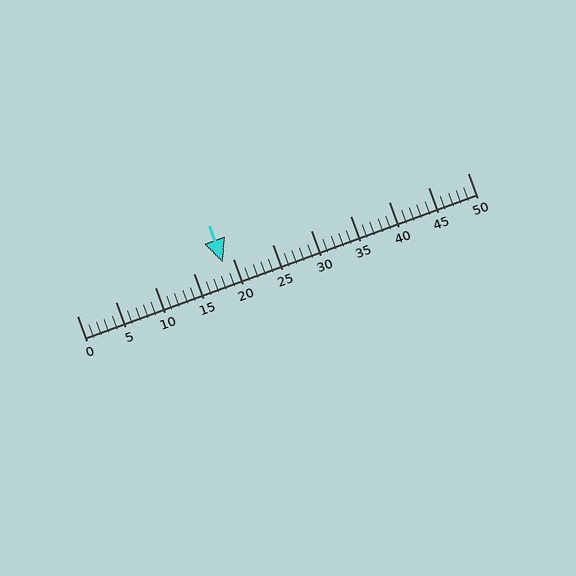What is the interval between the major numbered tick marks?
The major tick marks are spaced 5 units apart.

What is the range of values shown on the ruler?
The ruler shows values from 0 to 50.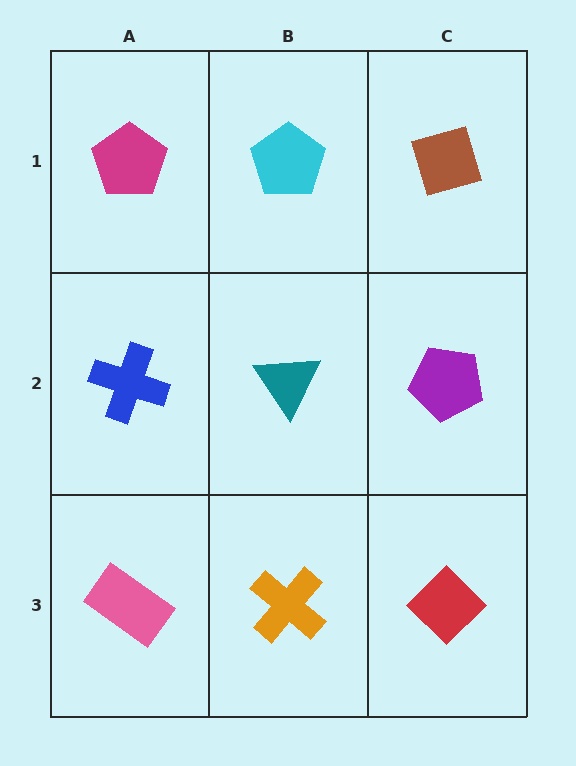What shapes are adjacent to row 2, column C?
A brown diamond (row 1, column C), a red diamond (row 3, column C), a teal triangle (row 2, column B).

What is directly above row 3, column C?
A purple pentagon.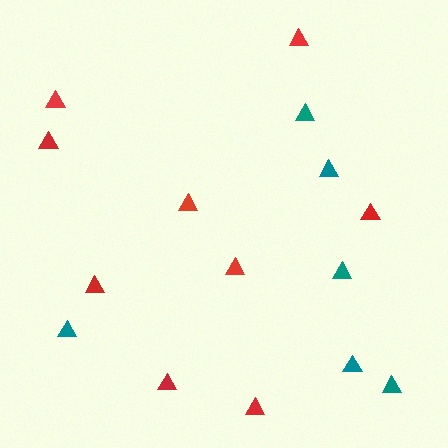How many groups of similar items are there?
There are 2 groups: one group of teal triangles (6) and one group of red triangles (9).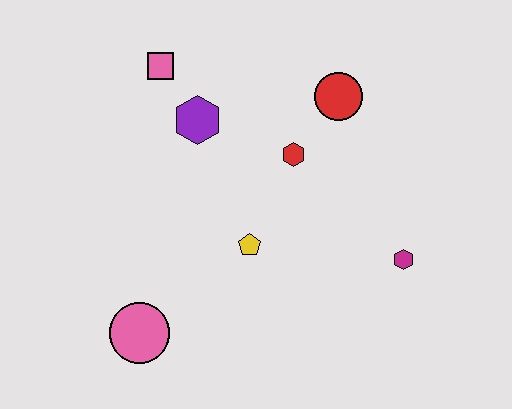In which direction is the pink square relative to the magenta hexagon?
The pink square is to the left of the magenta hexagon.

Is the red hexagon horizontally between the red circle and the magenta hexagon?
No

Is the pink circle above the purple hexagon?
No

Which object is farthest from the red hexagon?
The pink circle is farthest from the red hexagon.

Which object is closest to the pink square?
The purple hexagon is closest to the pink square.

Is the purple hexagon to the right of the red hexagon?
No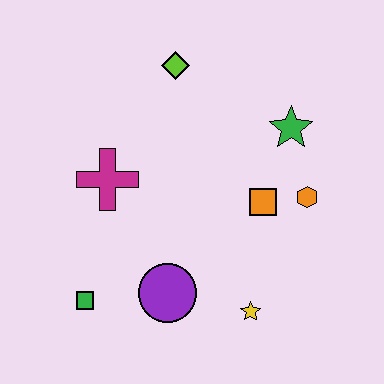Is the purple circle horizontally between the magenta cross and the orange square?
Yes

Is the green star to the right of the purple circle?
Yes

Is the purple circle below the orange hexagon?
Yes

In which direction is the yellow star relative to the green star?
The yellow star is below the green star.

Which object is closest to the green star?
The orange hexagon is closest to the green star.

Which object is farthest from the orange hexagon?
The green square is farthest from the orange hexagon.